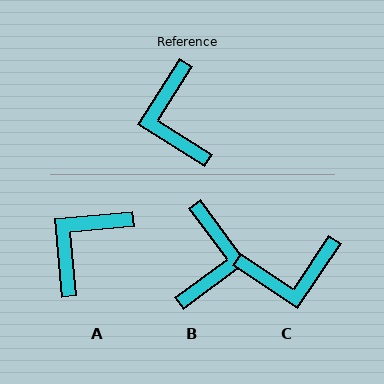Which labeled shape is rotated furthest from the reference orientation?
B, about 159 degrees away.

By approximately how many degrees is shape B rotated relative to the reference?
Approximately 159 degrees counter-clockwise.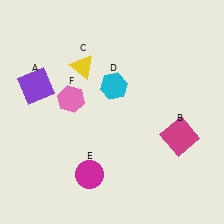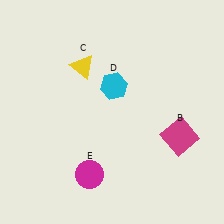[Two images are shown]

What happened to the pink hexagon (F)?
The pink hexagon (F) was removed in Image 2. It was in the top-left area of Image 1.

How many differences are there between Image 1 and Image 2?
There are 2 differences between the two images.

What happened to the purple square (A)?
The purple square (A) was removed in Image 2. It was in the top-left area of Image 1.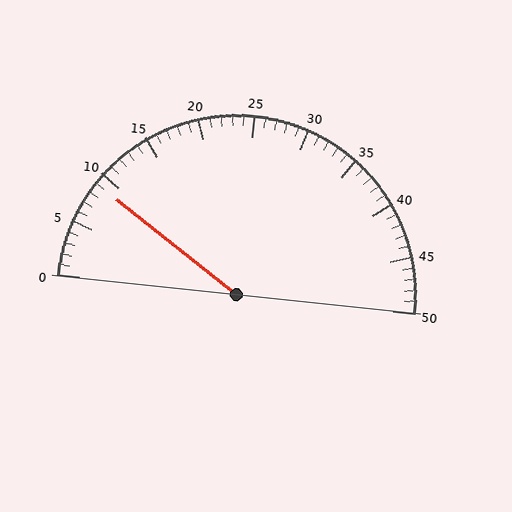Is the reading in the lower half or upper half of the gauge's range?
The reading is in the lower half of the range (0 to 50).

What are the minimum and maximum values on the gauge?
The gauge ranges from 0 to 50.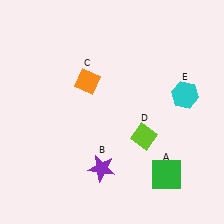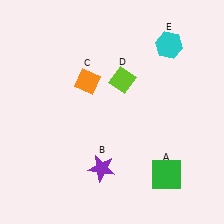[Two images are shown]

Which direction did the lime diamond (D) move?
The lime diamond (D) moved up.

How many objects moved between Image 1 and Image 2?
2 objects moved between the two images.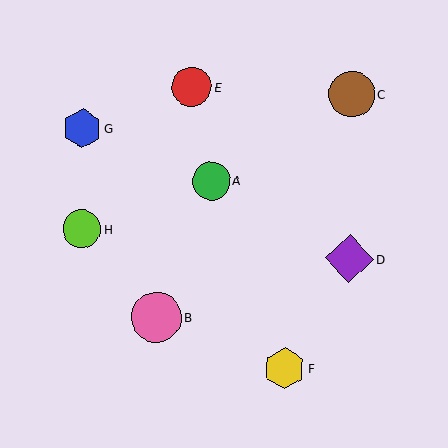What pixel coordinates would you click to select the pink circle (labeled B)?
Click at (156, 317) to select the pink circle B.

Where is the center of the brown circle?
The center of the brown circle is at (352, 94).